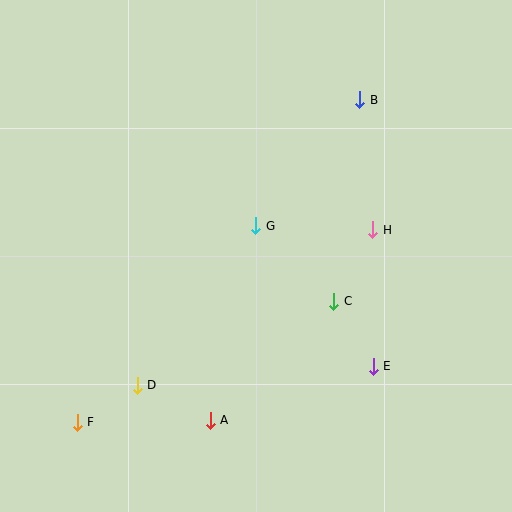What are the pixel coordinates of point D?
Point D is at (137, 385).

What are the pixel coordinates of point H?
Point H is at (373, 230).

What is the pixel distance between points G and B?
The distance between G and B is 164 pixels.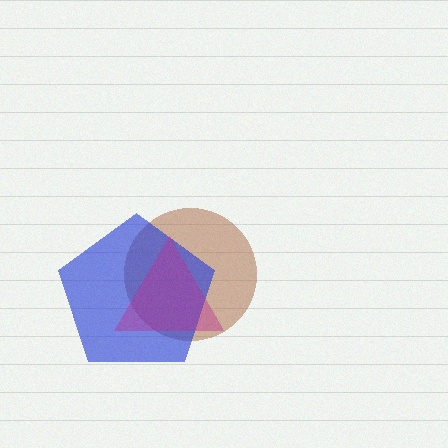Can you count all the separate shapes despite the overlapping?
Yes, there are 3 separate shapes.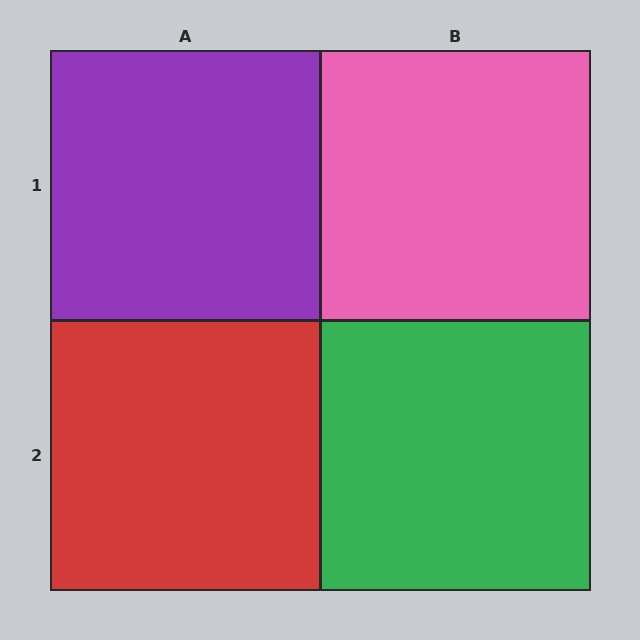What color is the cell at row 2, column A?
Red.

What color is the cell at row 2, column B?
Green.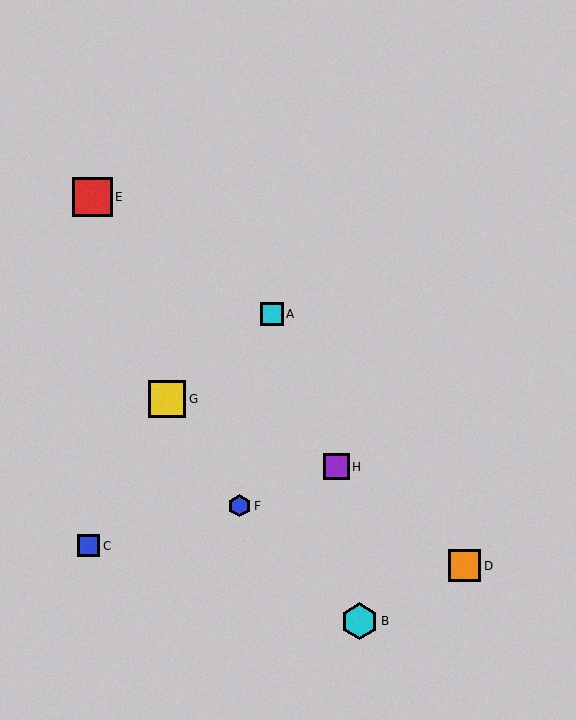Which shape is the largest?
The red square (labeled E) is the largest.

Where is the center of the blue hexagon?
The center of the blue hexagon is at (240, 506).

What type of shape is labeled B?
Shape B is a cyan hexagon.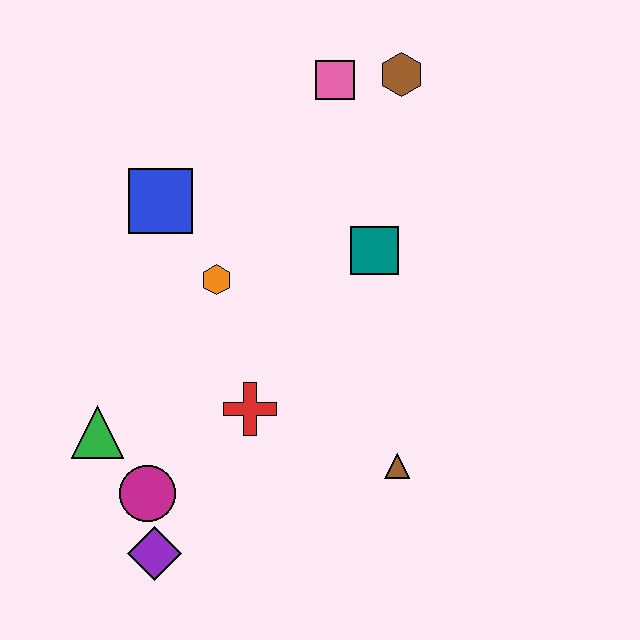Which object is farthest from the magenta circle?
The brown hexagon is farthest from the magenta circle.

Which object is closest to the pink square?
The brown hexagon is closest to the pink square.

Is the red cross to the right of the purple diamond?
Yes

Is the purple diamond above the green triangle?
No